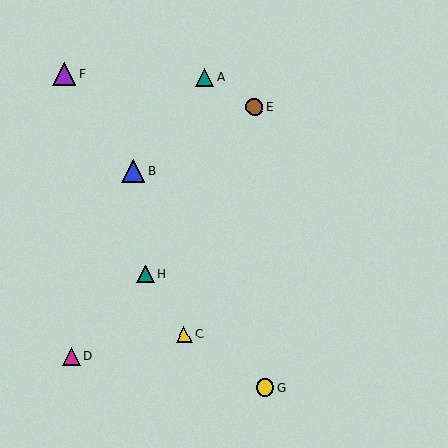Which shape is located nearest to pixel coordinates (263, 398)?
The yellow circle (labeled G) at (265, 388) is nearest to that location.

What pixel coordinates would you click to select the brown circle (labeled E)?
Click at (255, 107) to select the brown circle E.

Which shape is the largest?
The blue triangle (labeled B) is the largest.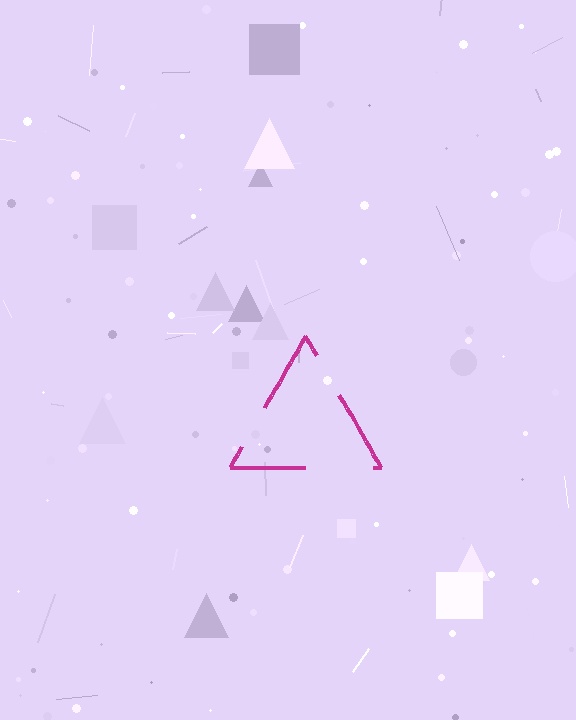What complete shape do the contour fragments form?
The contour fragments form a triangle.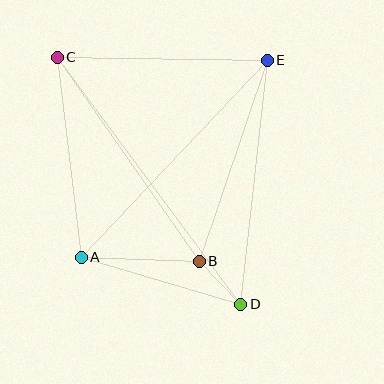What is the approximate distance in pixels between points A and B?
The distance between A and B is approximately 118 pixels.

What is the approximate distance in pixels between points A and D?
The distance between A and D is approximately 166 pixels.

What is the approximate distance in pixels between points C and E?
The distance between C and E is approximately 210 pixels.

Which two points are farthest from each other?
Points C and D are farthest from each other.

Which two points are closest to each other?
Points B and D are closest to each other.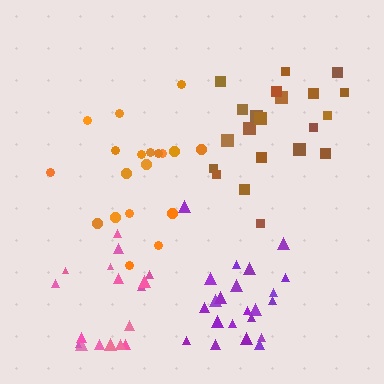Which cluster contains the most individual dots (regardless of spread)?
Purple (22).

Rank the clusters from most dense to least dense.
purple, orange, brown, pink.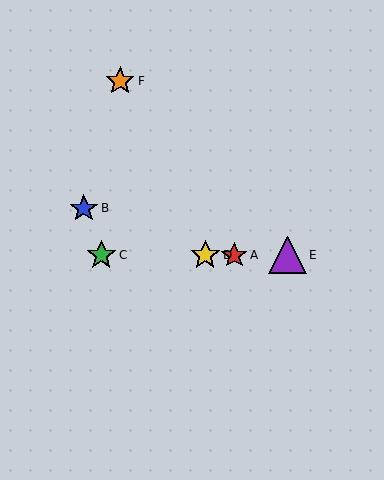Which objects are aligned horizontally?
Objects A, C, D, E are aligned horizontally.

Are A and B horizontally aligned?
No, A is at y≈255 and B is at y≈208.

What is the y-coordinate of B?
Object B is at y≈208.